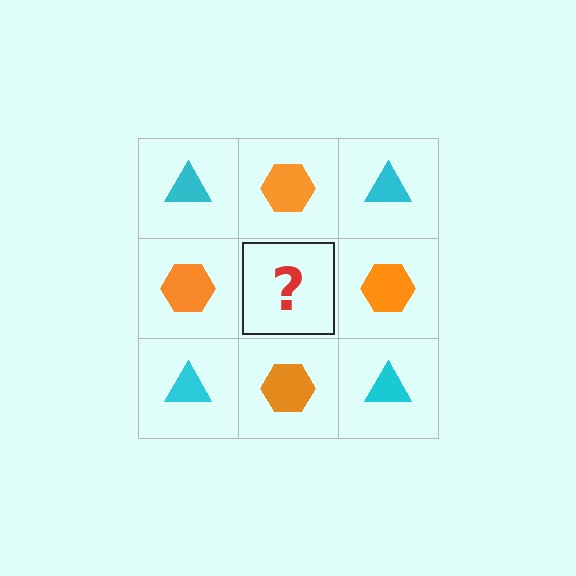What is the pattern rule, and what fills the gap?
The rule is that it alternates cyan triangle and orange hexagon in a checkerboard pattern. The gap should be filled with a cyan triangle.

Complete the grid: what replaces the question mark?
The question mark should be replaced with a cyan triangle.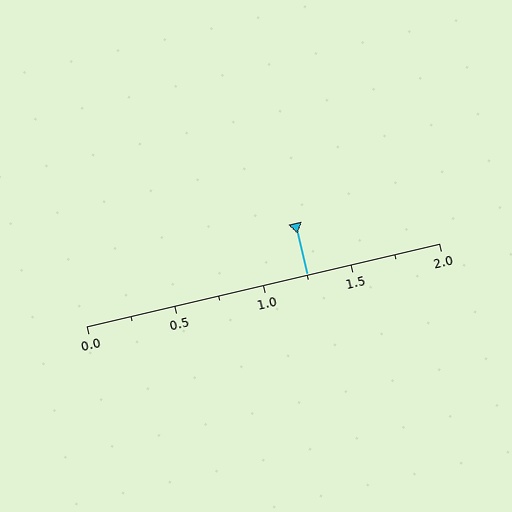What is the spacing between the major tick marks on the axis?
The major ticks are spaced 0.5 apart.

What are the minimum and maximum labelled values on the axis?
The axis runs from 0.0 to 2.0.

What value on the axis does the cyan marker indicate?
The marker indicates approximately 1.25.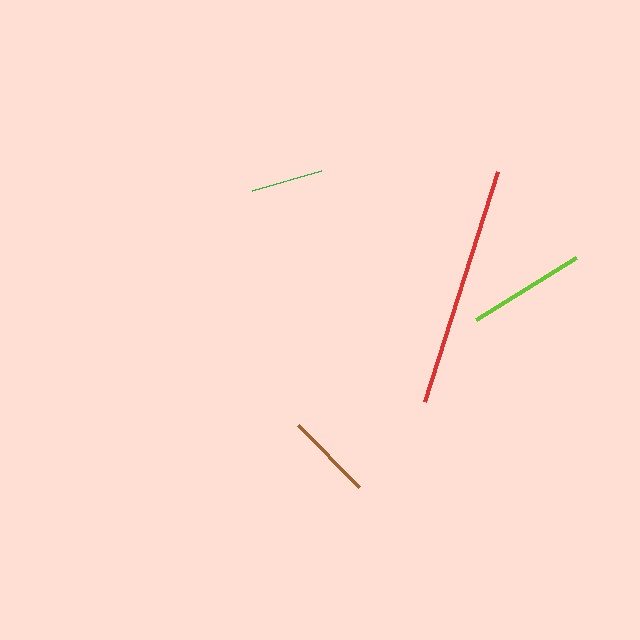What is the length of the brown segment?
The brown segment is approximately 87 pixels long.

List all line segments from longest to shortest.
From longest to shortest: red, lime, brown, green.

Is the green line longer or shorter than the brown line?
The brown line is longer than the green line.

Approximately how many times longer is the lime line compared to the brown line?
The lime line is approximately 1.3 times the length of the brown line.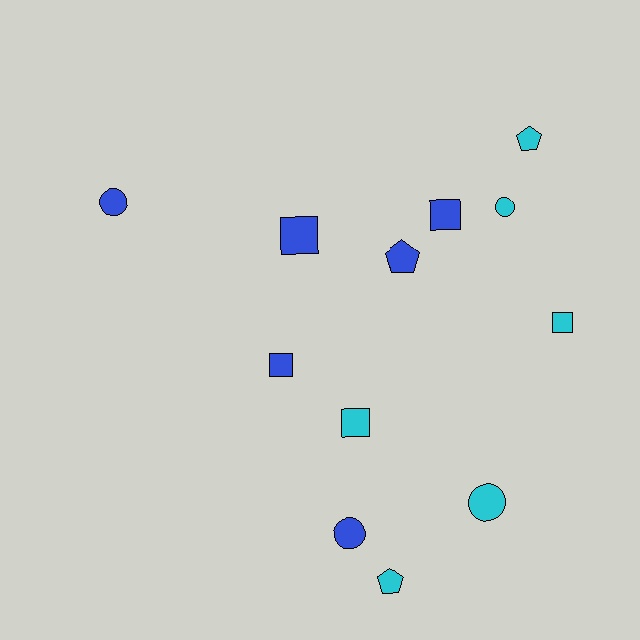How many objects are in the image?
There are 12 objects.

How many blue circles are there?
There are 2 blue circles.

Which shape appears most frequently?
Square, with 5 objects.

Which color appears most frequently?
Cyan, with 6 objects.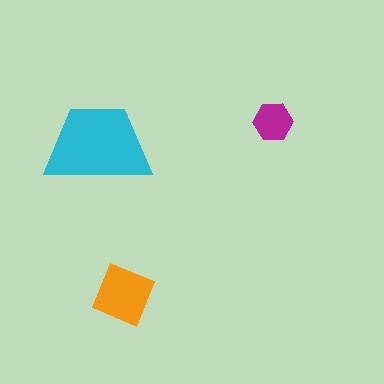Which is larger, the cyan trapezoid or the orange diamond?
The cyan trapezoid.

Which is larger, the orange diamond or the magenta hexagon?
The orange diamond.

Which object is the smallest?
The magenta hexagon.